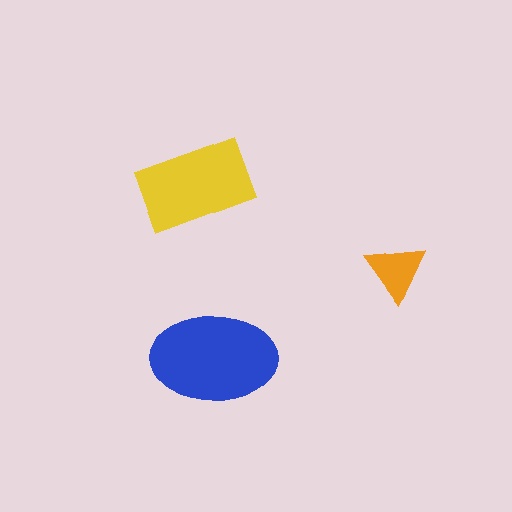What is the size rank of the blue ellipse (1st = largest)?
1st.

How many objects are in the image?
There are 3 objects in the image.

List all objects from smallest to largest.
The orange triangle, the yellow rectangle, the blue ellipse.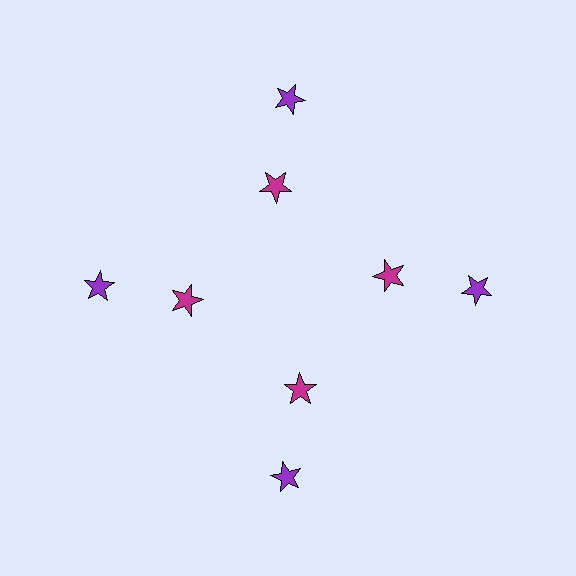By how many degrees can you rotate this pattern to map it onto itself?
The pattern maps onto itself every 90 degrees of rotation.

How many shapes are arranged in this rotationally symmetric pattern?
There are 8 shapes, arranged in 4 groups of 2.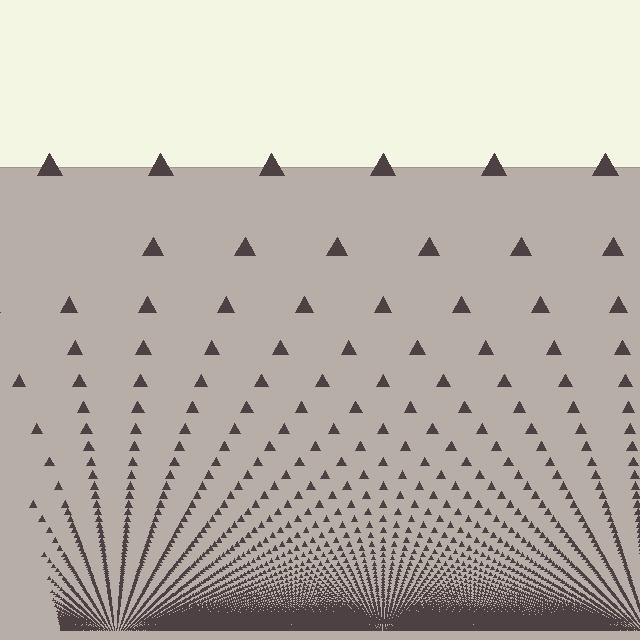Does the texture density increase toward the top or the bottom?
Density increases toward the bottom.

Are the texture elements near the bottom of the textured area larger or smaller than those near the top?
Smaller. The gradient is inverted — elements near the bottom are smaller and denser.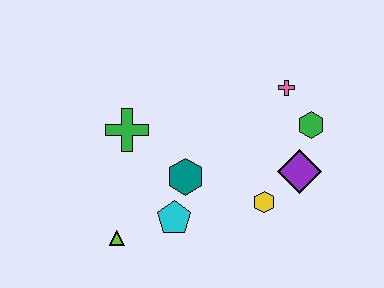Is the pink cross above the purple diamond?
Yes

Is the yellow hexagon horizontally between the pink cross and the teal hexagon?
Yes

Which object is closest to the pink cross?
The green hexagon is closest to the pink cross.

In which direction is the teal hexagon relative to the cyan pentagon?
The teal hexagon is above the cyan pentagon.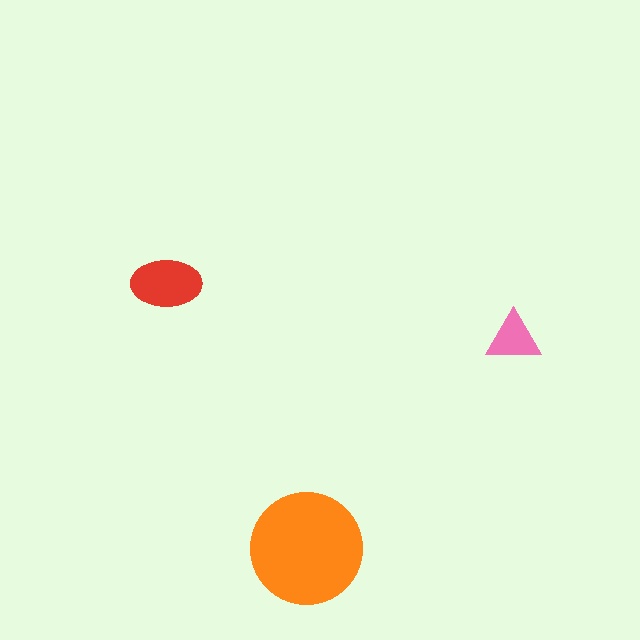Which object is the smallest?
The pink triangle.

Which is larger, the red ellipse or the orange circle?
The orange circle.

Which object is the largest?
The orange circle.